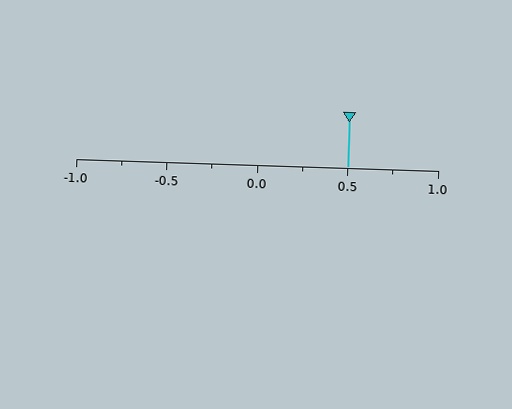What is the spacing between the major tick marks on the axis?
The major ticks are spaced 0.5 apart.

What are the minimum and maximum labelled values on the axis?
The axis runs from -1.0 to 1.0.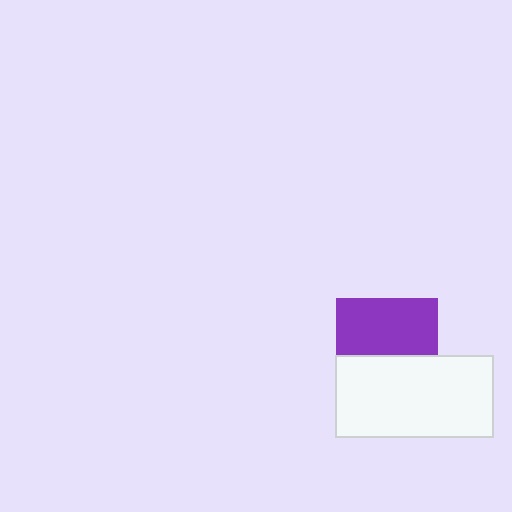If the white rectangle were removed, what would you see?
You would see the complete purple square.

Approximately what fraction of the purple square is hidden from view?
Roughly 43% of the purple square is hidden behind the white rectangle.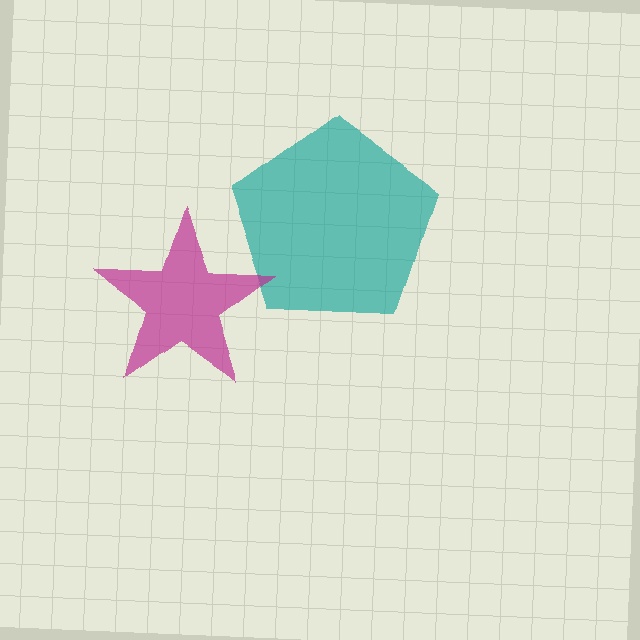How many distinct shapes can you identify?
There are 2 distinct shapes: a teal pentagon, a magenta star.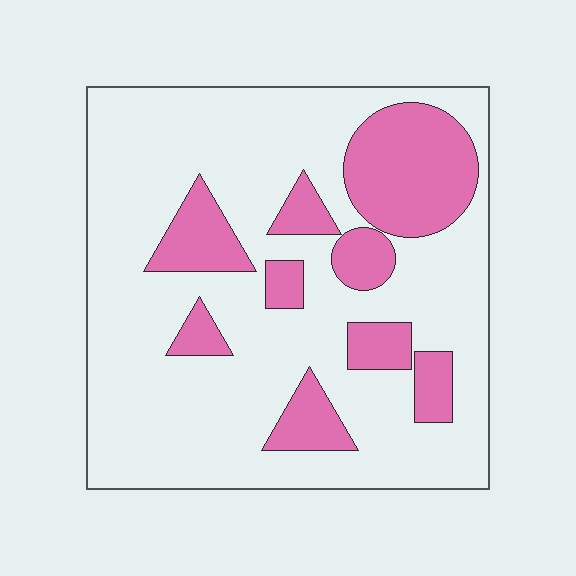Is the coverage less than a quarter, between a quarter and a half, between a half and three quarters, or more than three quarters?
Less than a quarter.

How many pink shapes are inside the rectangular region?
9.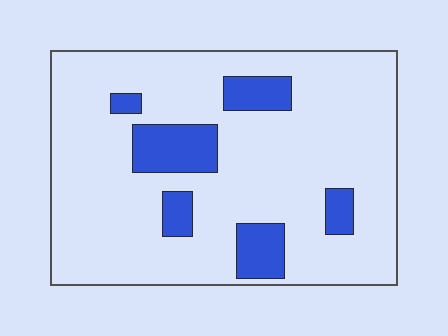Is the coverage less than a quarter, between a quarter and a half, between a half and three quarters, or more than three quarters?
Less than a quarter.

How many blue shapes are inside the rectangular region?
6.